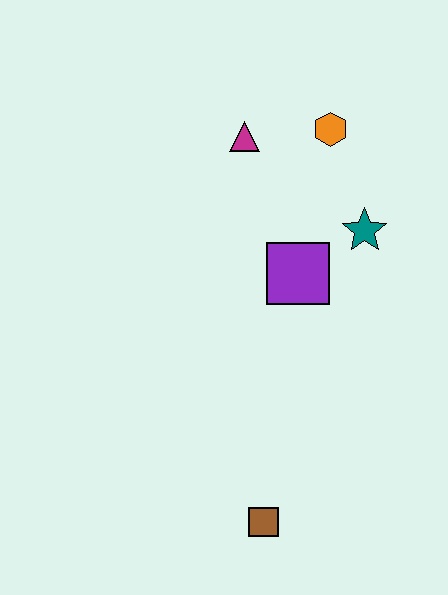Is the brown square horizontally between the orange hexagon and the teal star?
No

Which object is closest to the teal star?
The purple square is closest to the teal star.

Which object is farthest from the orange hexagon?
The brown square is farthest from the orange hexagon.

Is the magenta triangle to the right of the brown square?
No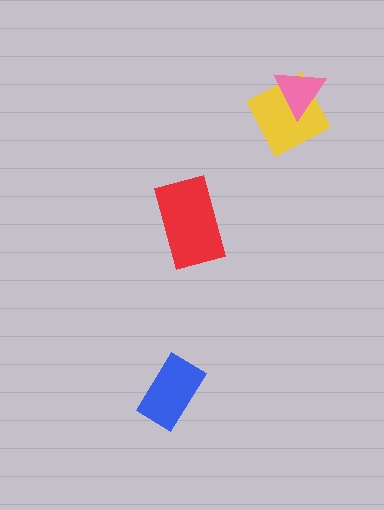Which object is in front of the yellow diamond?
The pink triangle is in front of the yellow diamond.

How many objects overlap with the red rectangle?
0 objects overlap with the red rectangle.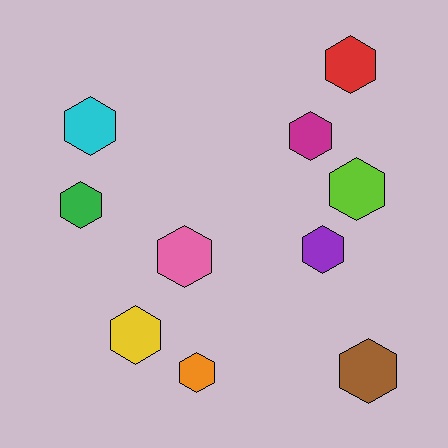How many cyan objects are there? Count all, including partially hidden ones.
There is 1 cyan object.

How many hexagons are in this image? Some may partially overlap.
There are 10 hexagons.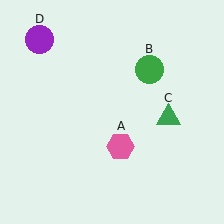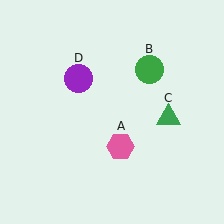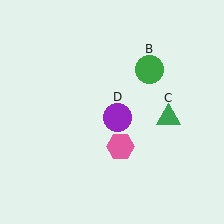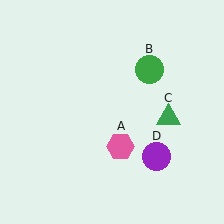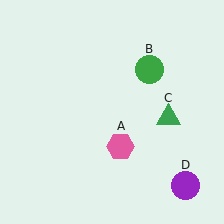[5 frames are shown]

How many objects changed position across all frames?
1 object changed position: purple circle (object D).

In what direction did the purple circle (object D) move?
The purple circle (object D) moved down and to the right.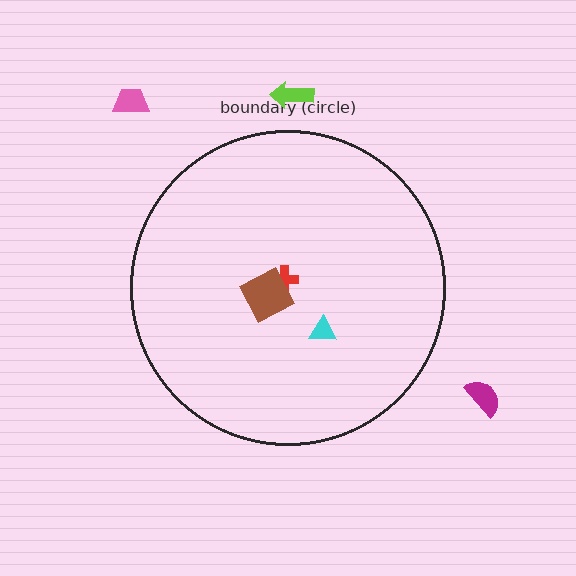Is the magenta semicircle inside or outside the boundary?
Outside.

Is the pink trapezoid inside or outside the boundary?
Outside.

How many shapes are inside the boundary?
3 inside, 3 outside.